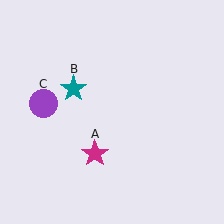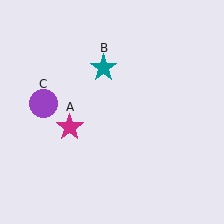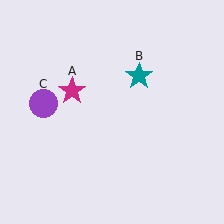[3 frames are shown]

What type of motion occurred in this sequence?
The magenta star (object A), teal star (object B) rotated clockwise around the center of the scene.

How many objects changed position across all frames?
2 objects changed position: magenta star (object A), teal star (object B).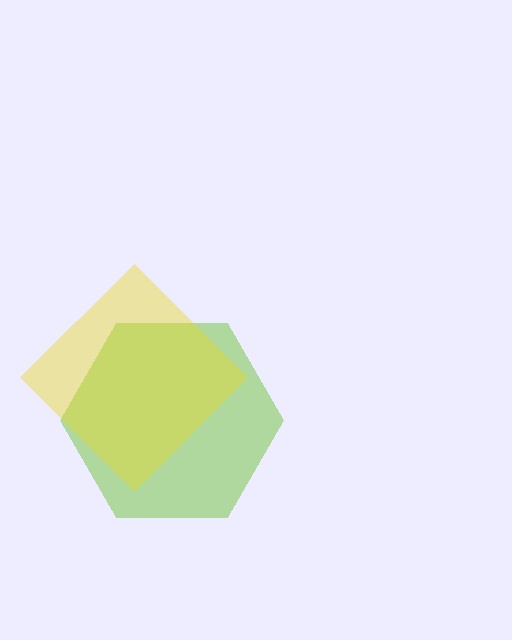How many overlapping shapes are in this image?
There are 2 overlapping shapes in the image.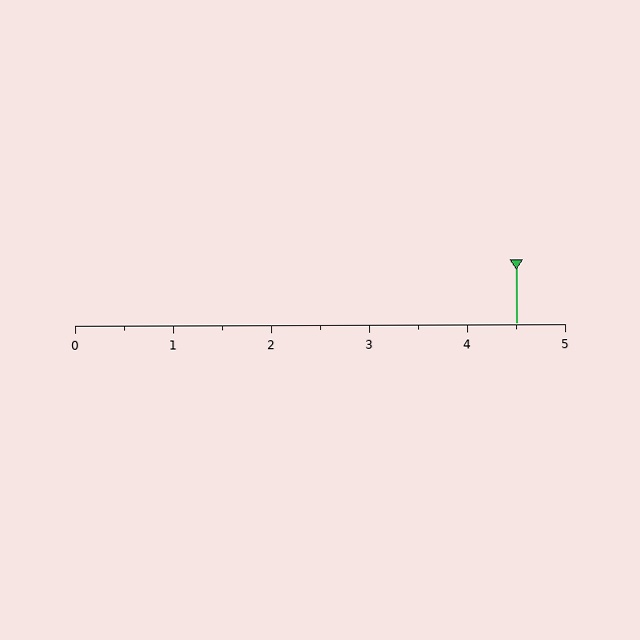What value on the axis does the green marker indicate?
The marker indicates approximately 4.5.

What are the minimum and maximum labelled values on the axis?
The axis runs from 0 to 5.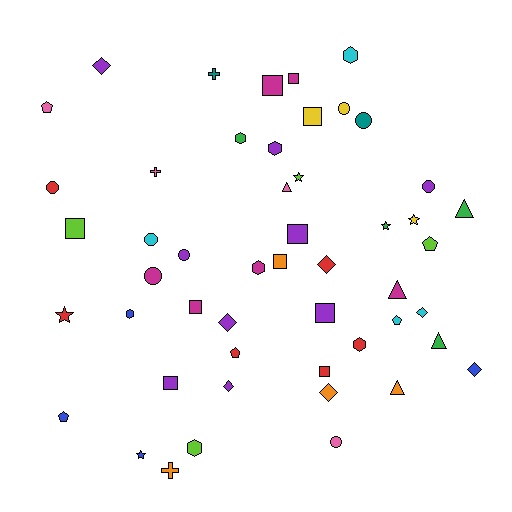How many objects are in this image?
There are 50 objects.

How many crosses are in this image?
There are 3 crosses.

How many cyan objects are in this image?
There are 4 cyan objects.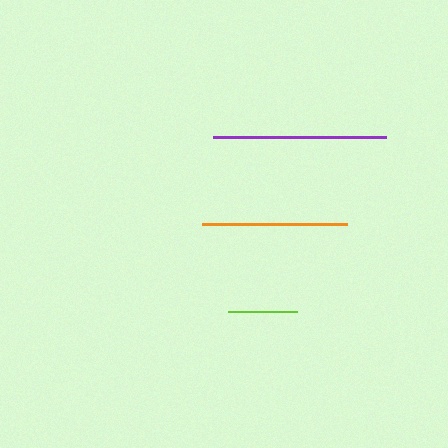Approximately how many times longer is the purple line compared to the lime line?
The purple line is approximately 2.5 times the length of the lime line.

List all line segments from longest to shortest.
From longest to shortest: purple, orange, lime.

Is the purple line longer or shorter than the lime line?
The purple line is longer than the lime line.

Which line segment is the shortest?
The lime line is the shortest at approximately 69 pixels.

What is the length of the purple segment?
The purple segment is approximately 172 pixels long.